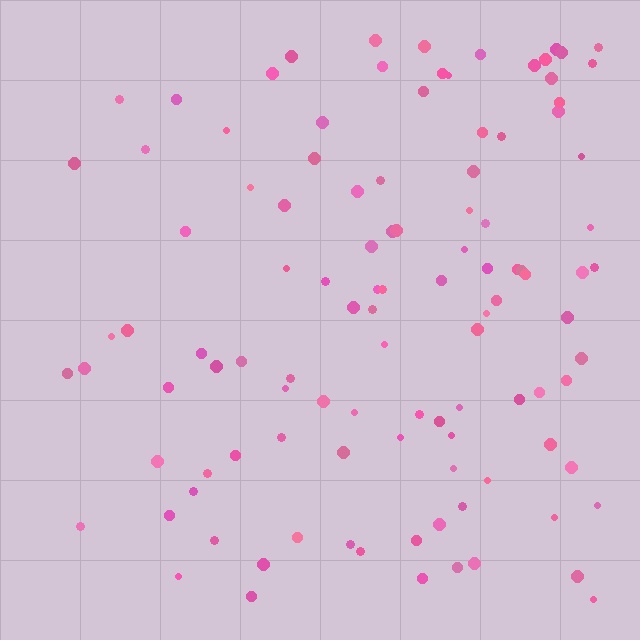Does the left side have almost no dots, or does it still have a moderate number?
Still a moderate number, just noticeably fewer than the right.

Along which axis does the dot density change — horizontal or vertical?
Horizontal.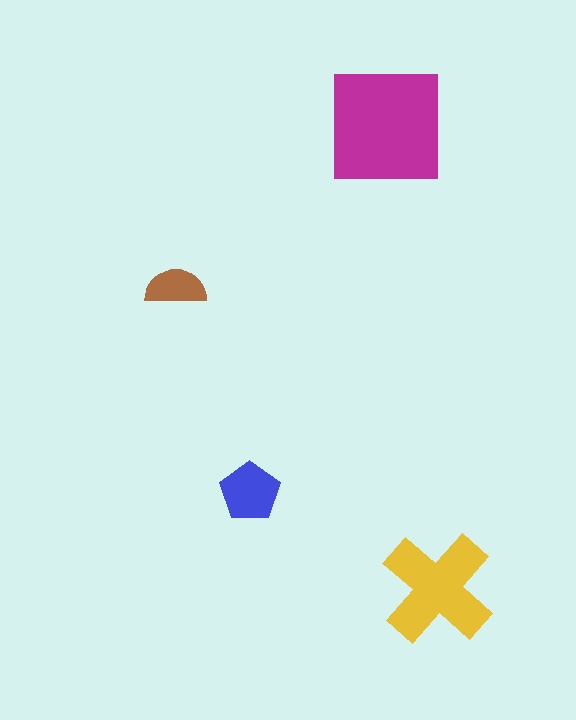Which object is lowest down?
The yellow cross is bottommost.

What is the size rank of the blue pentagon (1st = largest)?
3rd.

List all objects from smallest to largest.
The brown semicircle, the blue pentagon, the yellow cross, the magenta square.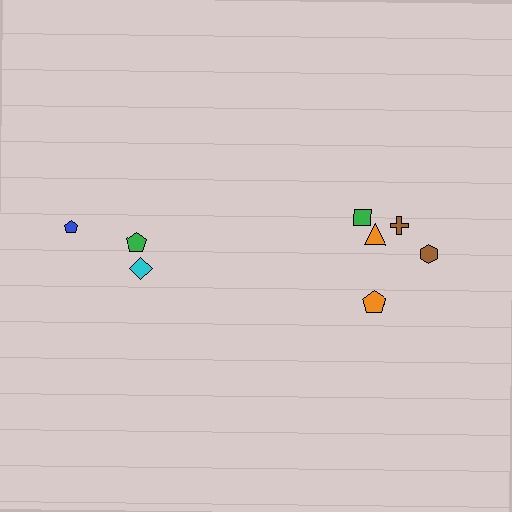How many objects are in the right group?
There are 5 objects.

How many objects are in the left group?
There are 3 objects.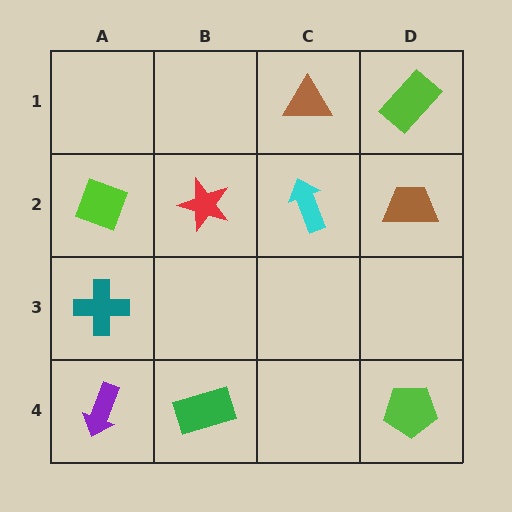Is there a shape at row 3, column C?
No, that cell is empty.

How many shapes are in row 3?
1 shape.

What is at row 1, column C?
A brown triangle.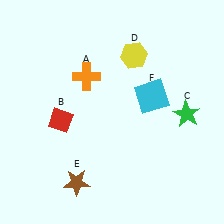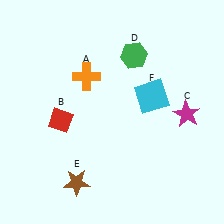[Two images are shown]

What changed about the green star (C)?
In Image 1, C is green. In Image 2, it changed to magenta.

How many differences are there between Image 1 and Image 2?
There are 2 differences between the two images.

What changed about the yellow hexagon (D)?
In Image 1, D is yellow. In Image 2, it changed to green.